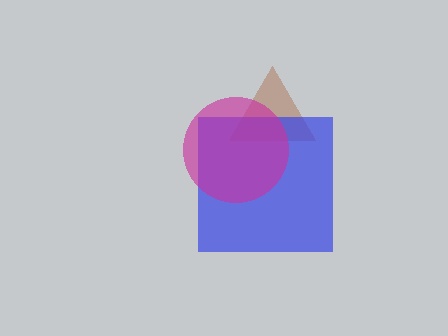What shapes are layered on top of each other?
The layered shapes are: a brown triangle, a blue square, a magenta circle.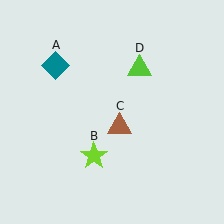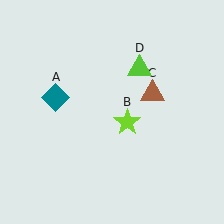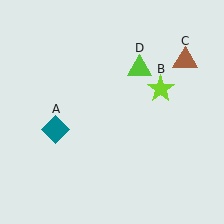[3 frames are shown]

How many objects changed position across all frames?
3 objects changed position: teal diamond (object A), lime star (object B), brown triangle (object C).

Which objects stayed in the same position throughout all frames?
Lime triangle (object D) remained stationary.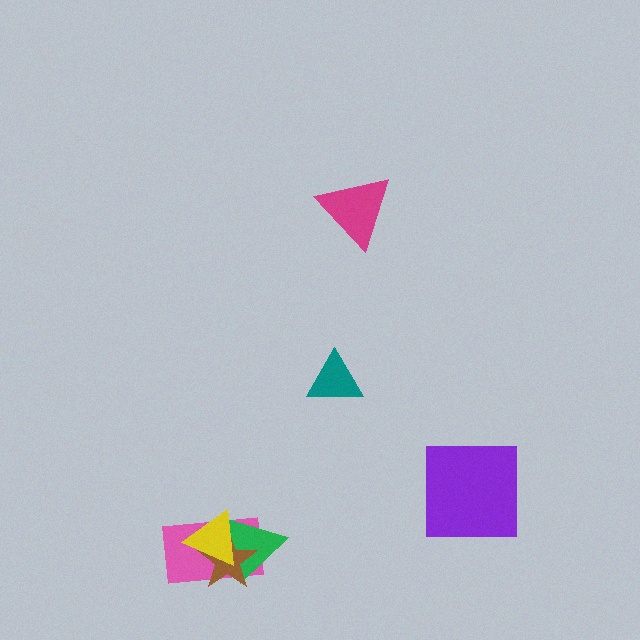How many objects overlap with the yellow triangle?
3 objects overlap with the yellow triangle.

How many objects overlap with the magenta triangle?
0 objects overlap with the magenta triangle.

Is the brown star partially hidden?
Yes, it is partially covered by another shape.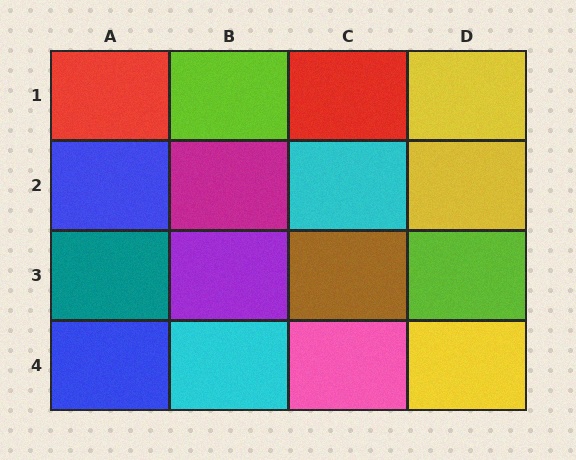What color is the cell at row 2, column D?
Yellow.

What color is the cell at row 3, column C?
Brown.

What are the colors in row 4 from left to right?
Blue, cyan, pink, yellow.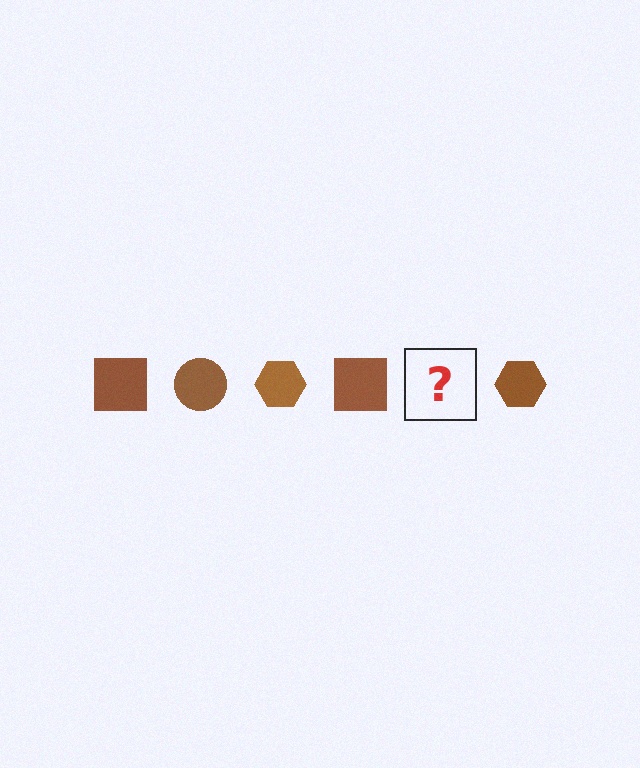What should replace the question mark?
The question mark should be replaced with a brown circle.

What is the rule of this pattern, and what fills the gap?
The rule is that the pattern cycles through square, circle, hexagon shapes in brown. The gap should be filled with a brown circle.